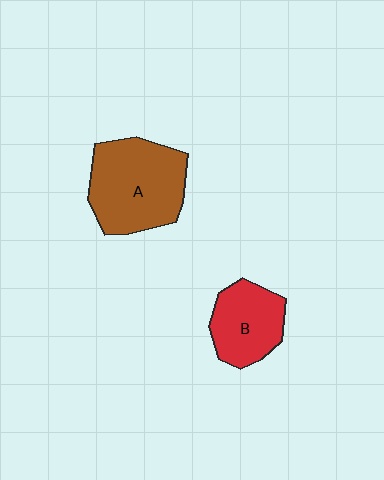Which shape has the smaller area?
Shape B (red).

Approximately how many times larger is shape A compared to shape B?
Approximately 1.6 times.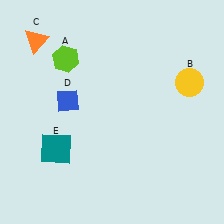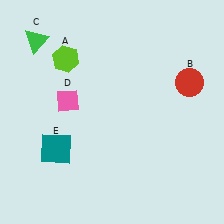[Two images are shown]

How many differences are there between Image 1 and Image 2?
There are 3 differences between the two images.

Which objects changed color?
B changed from yellow to red. C changed from orange to green. D changed from blue to pink.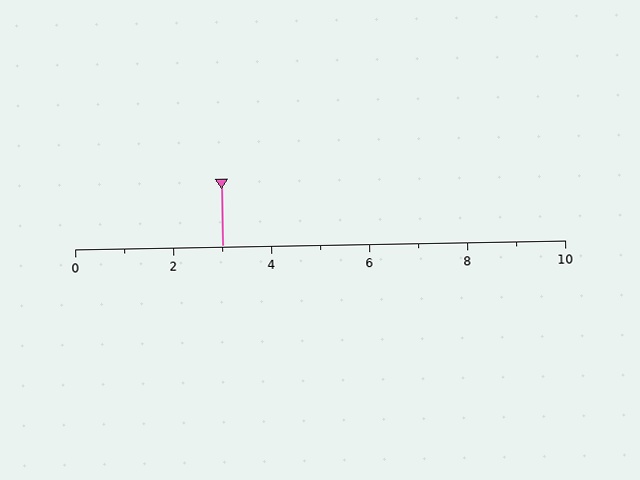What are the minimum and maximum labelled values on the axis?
The axis runs from 0 to 10.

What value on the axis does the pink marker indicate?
The marker indicates approximately 3.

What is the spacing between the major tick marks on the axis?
The major ticks are spaced 2 apart.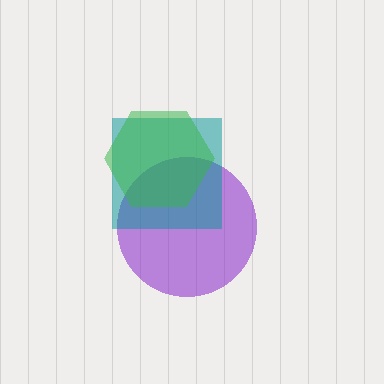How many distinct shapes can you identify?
There are 3 distinct shapes: a purple circle, a teal square, a green hexagon.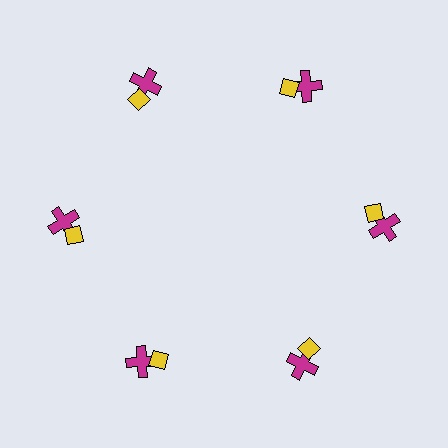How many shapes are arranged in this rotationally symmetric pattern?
There are 12 shapes, arranged in 6 groups of 2.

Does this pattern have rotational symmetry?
Yes, this pattern has 6-fold rotational symmetry. It looks the same after rotating 60 degrees around the center.